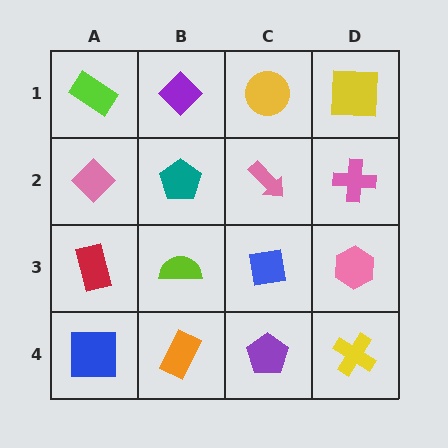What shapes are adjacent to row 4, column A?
A red rectangle (row 3, column A), an orange rectangle (row 4, column B).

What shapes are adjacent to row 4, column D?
A pink hexagon (row 3, column D), a purple pentagon (row 4, column C).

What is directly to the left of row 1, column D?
A yellow circle.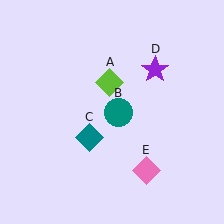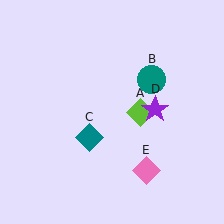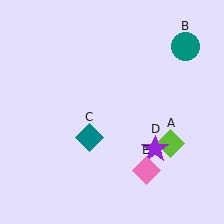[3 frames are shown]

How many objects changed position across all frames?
3 objects changed position: lime diamond (object A), teal circle (object B), purple star (object D).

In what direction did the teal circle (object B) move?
The teal circle (object B) moved up and to the right.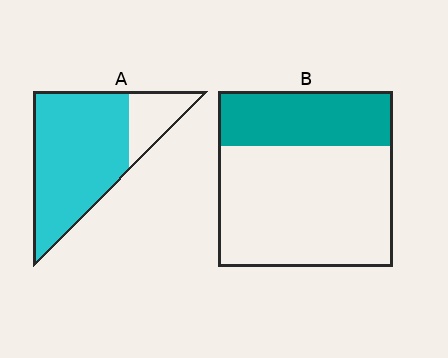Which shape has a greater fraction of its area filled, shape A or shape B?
Shape A.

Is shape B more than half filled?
No.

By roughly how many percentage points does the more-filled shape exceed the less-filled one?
By roughly 50 percentage points (A over B).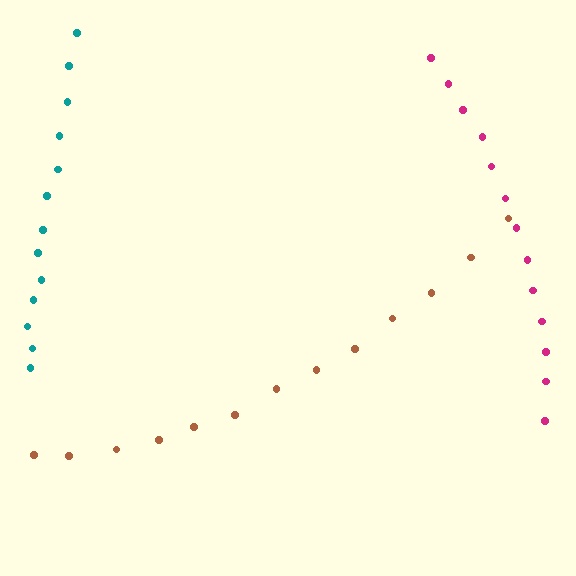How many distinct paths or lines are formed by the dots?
There are 3 distinct paths.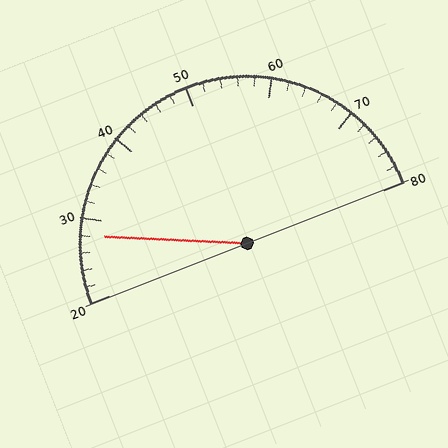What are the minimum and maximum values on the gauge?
The gauge ranges from 20 to 80.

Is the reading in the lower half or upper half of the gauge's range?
The reading is in the lower half of the range (20 to 80).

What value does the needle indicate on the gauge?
The needle indicates approximately 28.